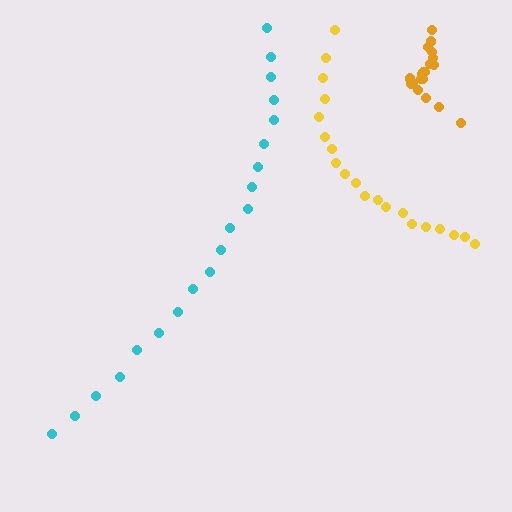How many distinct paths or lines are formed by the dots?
There are 3 distinct paths.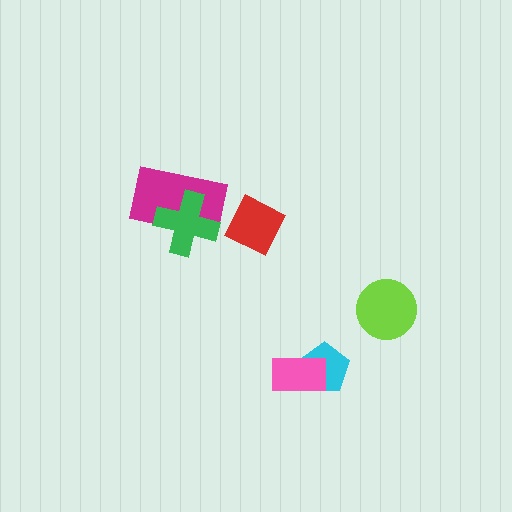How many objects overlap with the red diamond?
0 objects overlap with the red diamond.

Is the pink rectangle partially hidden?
No, no other shape covers it.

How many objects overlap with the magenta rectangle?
1 object overlaps with the magenta rectangle.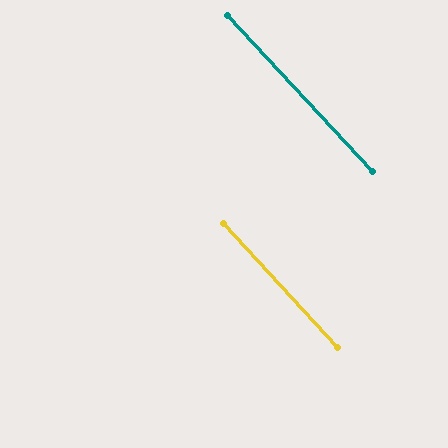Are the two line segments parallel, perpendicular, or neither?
Parallel — their directions differ by only 0.3°.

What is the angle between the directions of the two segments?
Approximately 0 degrees.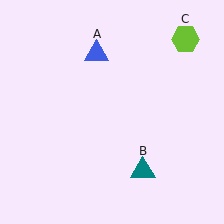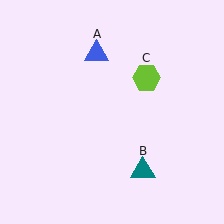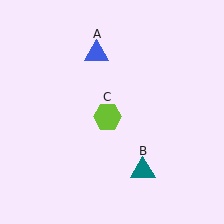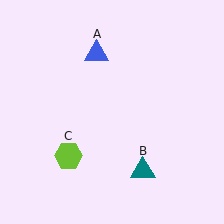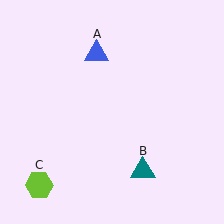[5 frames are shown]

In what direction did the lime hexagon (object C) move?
The lime hexagon (object C) moved down and to the left.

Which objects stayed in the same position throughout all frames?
Blue triangle (object A) and teal triangle (object B) remained stationary.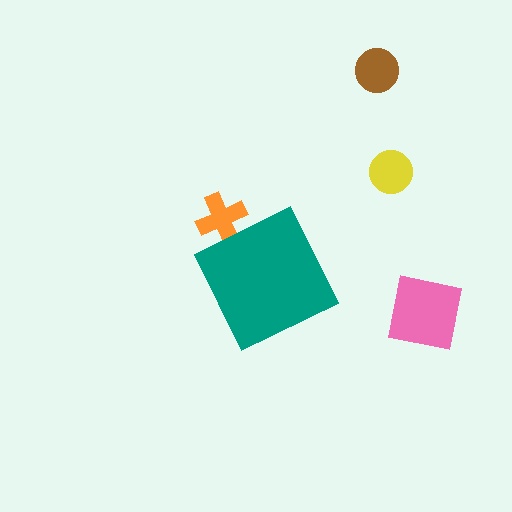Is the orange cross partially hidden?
Yes, the orange cross is partially hidden behind the teal diamond.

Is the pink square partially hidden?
No, the pink square is fully visible.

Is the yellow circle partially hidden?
No, the yellow circle is fully visible.